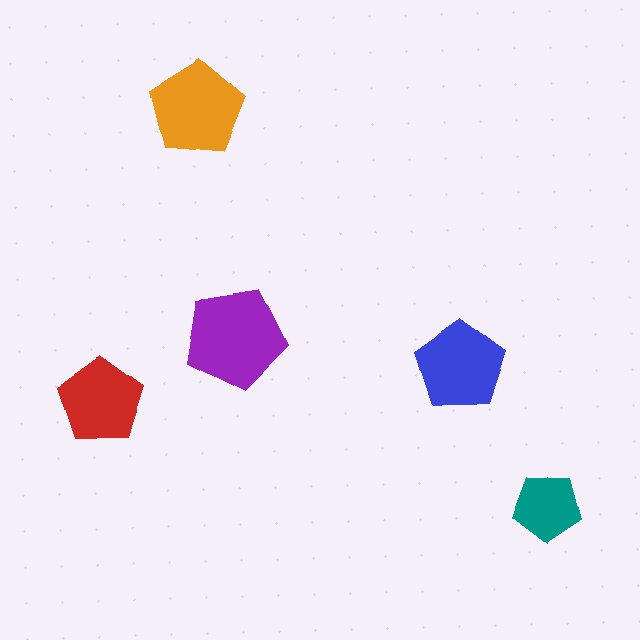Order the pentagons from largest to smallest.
the purple one, the orange one, the blue one, the red one, the teal one.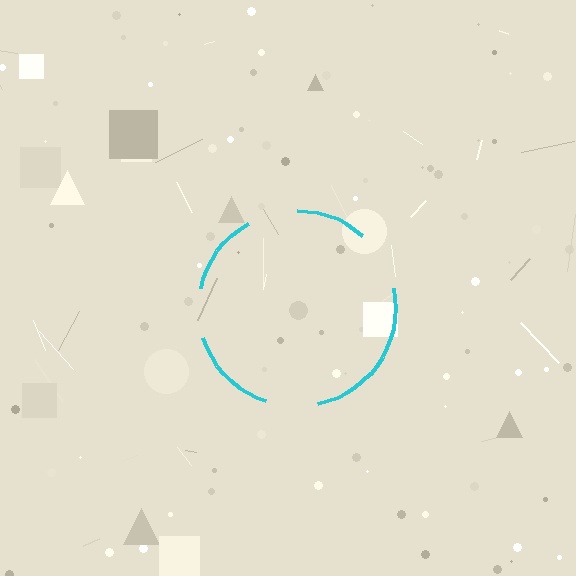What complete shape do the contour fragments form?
The contour fragments form a circle.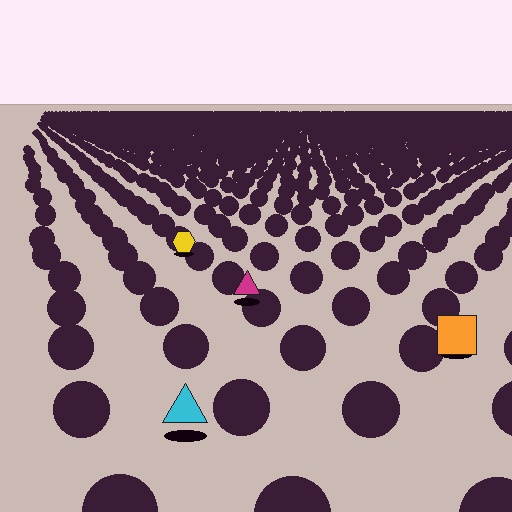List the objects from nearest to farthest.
From nearest to farthest: the cyan triangle, the orange square, the magenta triangle, the yellow hexagon.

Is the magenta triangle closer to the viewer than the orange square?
No. The orange square is closer — you can tell from the texture gradient: the ground texture is coarser near it.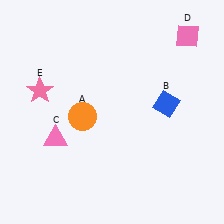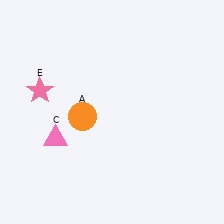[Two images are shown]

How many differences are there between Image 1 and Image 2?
There are 2 differences between the two images.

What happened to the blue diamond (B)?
The blue diamond (B) was removed in Image 2. It was in the top-right area of Image 1.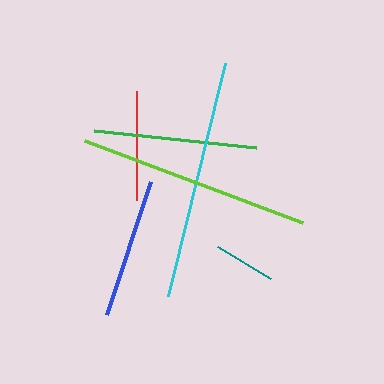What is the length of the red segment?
The red segment is approximately 109 pixels long.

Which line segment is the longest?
The cyan line is the longest at approximately 240 pixels.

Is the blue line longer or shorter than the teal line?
The blue line is longer than the teal line.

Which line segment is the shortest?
The teal line is the shortest at approximately 62 pixels.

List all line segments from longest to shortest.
From longest to shortest: cyan, lime, green, blue, red, teal.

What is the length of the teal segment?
The teal segment is approximately 62 pixels long.